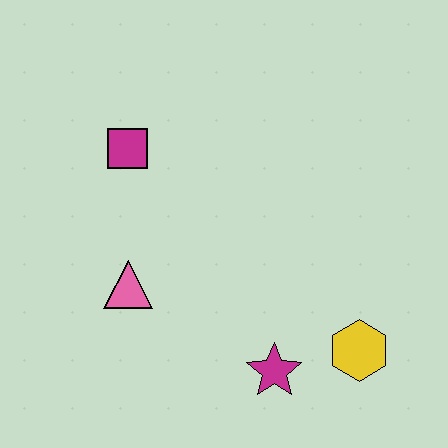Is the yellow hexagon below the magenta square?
Yes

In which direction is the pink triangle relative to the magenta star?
The pink triangle is to the left of the magenta star.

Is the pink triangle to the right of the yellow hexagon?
No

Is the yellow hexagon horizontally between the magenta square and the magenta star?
No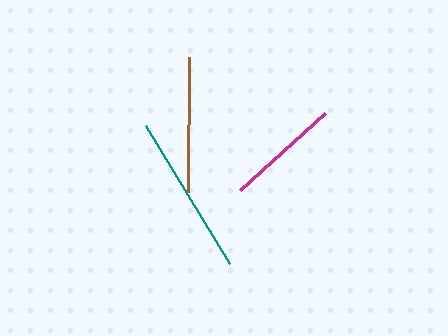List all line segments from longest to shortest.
From longest to shortest: teal, brown, magenta.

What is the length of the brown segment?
The brown segment is approximately 135 pixels long.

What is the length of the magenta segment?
The magenta segment is approximately 115 pixels long.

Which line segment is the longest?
The teal line is the longest at approximately 162 pixels.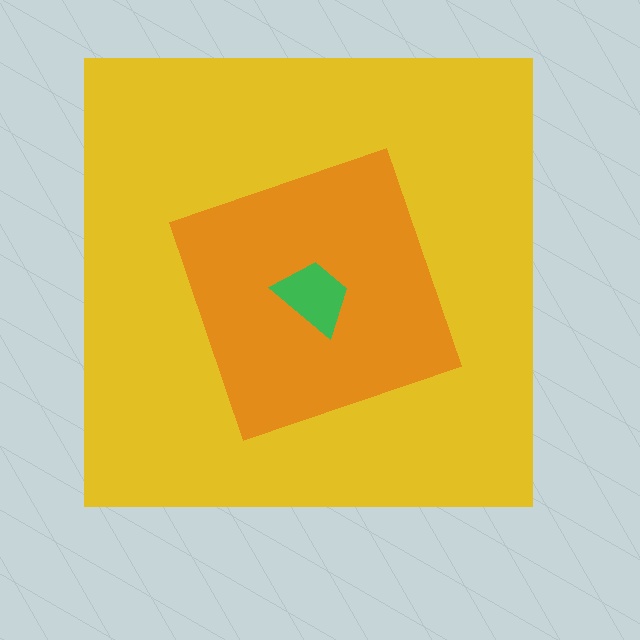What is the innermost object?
The green trapezoid.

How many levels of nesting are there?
3.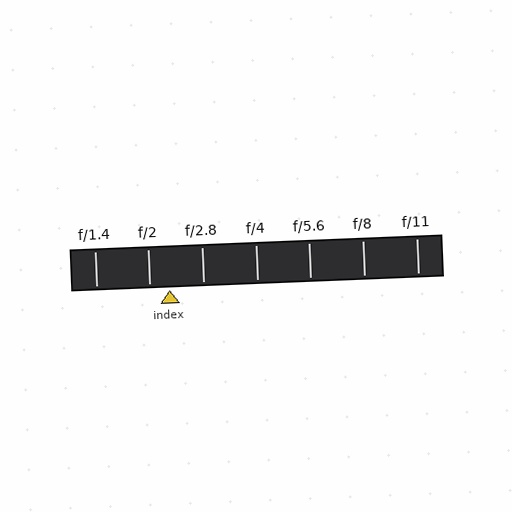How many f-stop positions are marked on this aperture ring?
There are 7 f-stop positions marked.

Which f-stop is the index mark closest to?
The index mark is closest to f/2.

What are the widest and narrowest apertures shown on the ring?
The widest aperture shown is f/1.4 and the narrowest is f/11.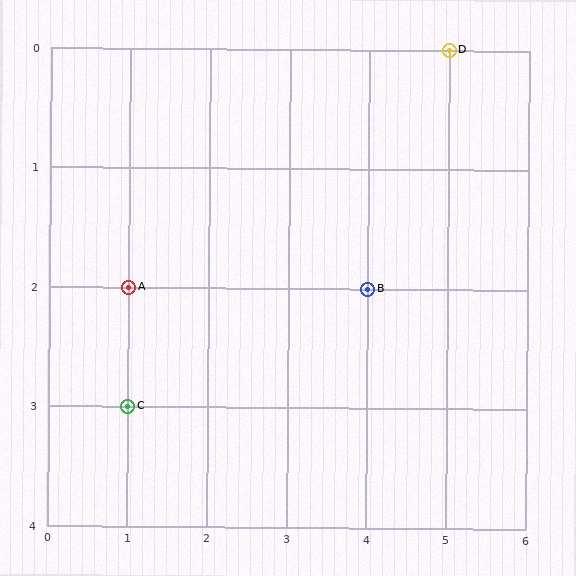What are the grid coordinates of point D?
Point D is at grid coordinates (5, 0).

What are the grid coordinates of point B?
Point B is at grid coordinates (4, 2).